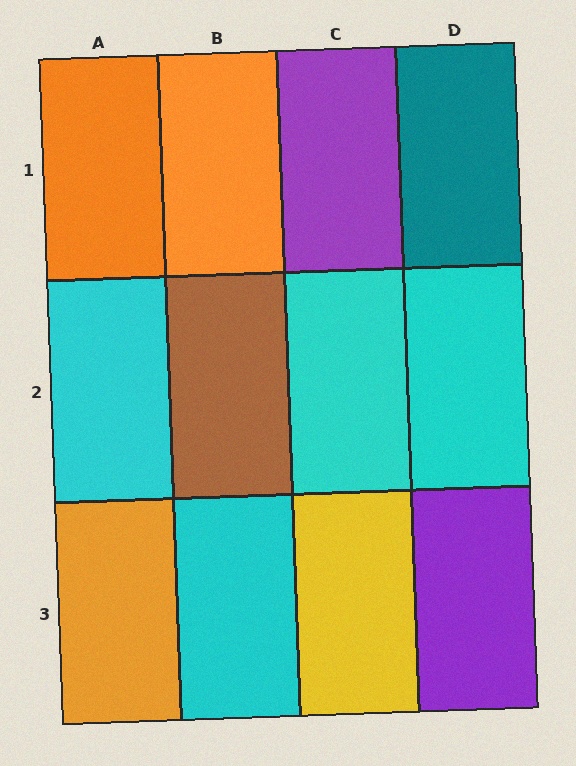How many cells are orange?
3 cells are orange.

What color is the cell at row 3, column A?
Orange.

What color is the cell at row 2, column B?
Brown.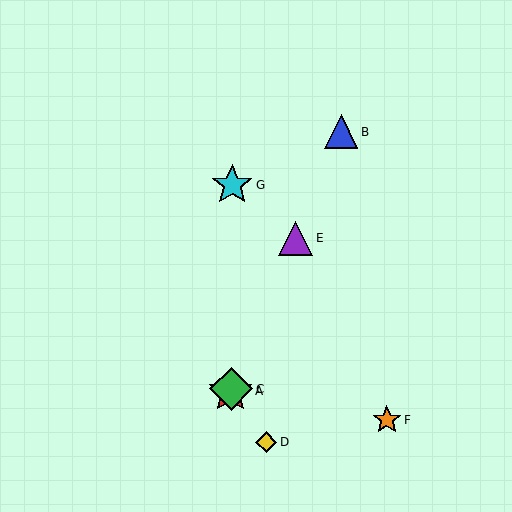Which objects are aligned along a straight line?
Objects A, B, C, E are aligned along a straight line.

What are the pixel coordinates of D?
Object D is at (266, 442).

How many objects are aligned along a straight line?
4 objects (A, B, C, E) are aligned along a straight line.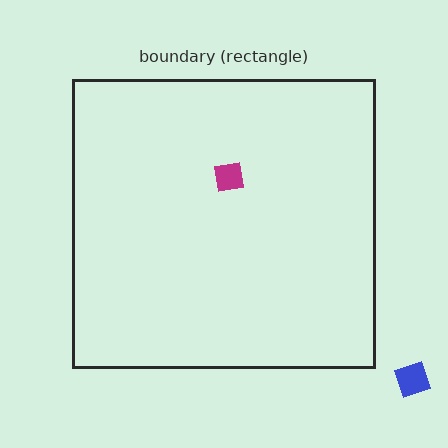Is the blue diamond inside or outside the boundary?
Outside.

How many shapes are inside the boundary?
1 inside, 1 outside.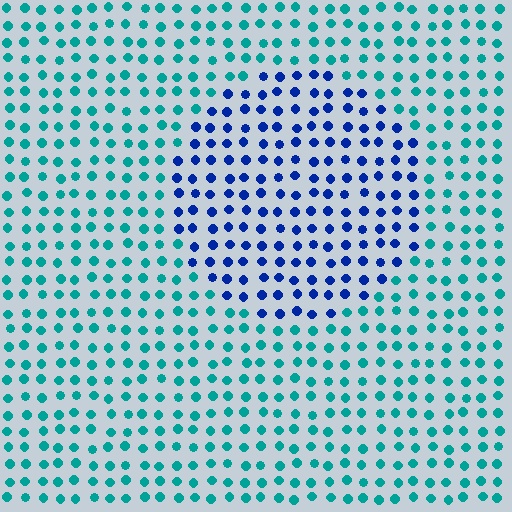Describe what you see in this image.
The image is filled with small teal elements in a uniform arrangement. A circle-shaped region is visible where the elements are tinted to a slightly different hue, forming a subtle color boundary.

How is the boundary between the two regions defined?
The boundary is defined purely by a slight shift in hue (about 50 degrees). Spacing, size, and orientation are identical on both sides.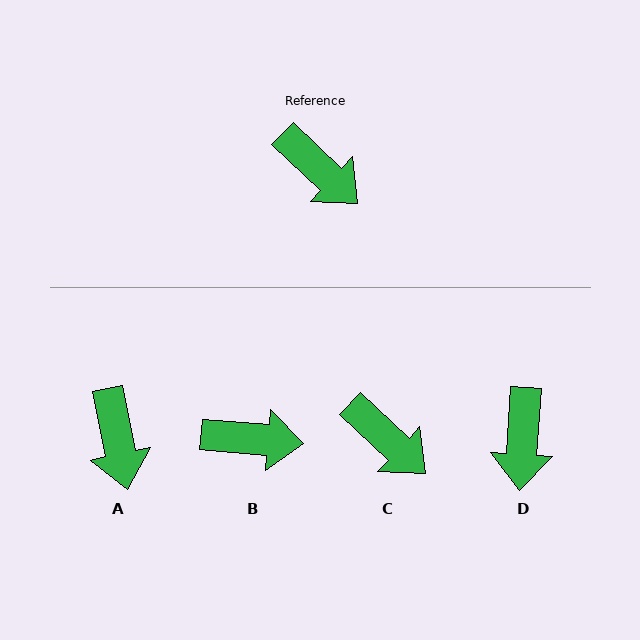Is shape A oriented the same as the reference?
No, it is off by about 35 degrees.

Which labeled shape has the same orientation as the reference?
C.